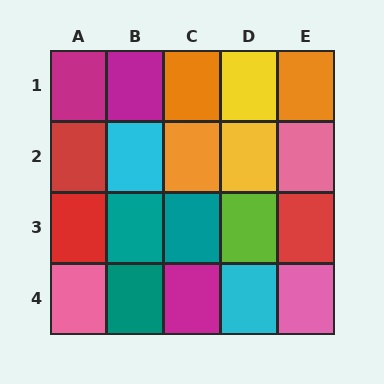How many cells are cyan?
2 cells are cyan.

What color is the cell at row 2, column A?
Red.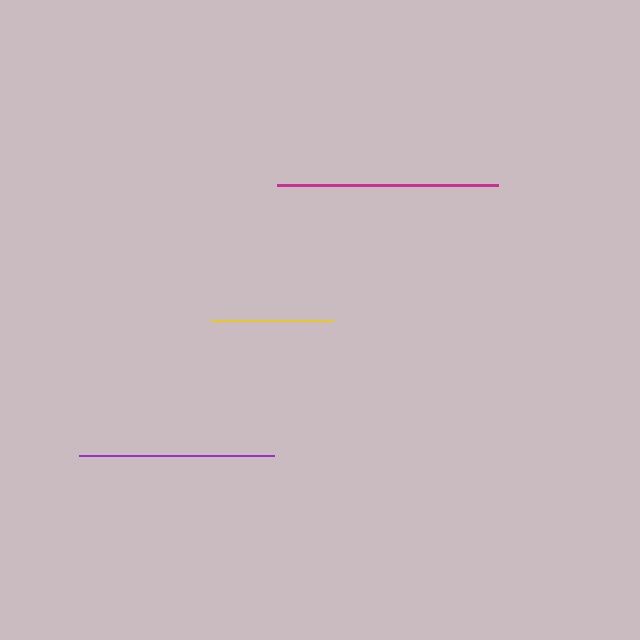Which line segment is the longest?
The magenta line is the longest at approximately 221 pixels.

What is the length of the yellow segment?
The yellow segment is approximately 122 pixels long.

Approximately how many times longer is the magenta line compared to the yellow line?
The magenta line is approximately 1.8 times the length of the yellow line.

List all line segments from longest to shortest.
From longest to shortest: magenta, purple, yellow.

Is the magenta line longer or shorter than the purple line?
The magenta line is longer than the purple line.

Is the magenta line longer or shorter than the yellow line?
The magenta line is longer than the yellow line.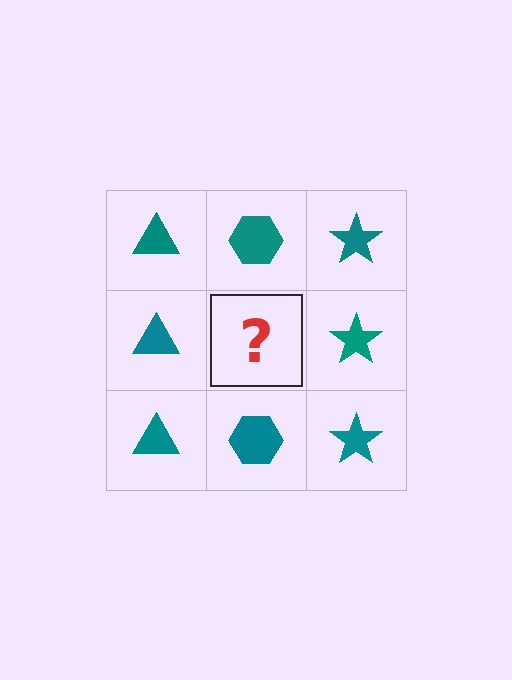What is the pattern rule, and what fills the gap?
The rule is that each column has a consistent shape. The gap should be filled with a teal hexagon.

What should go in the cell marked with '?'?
The missing cell should contain a teal hexagon.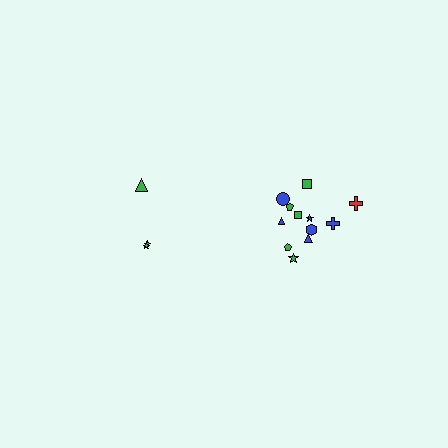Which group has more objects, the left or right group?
The right group.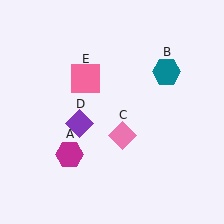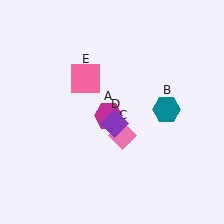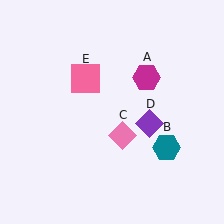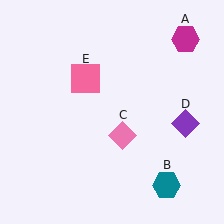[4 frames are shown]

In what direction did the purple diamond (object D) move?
The purple diamond (object D) moved right.